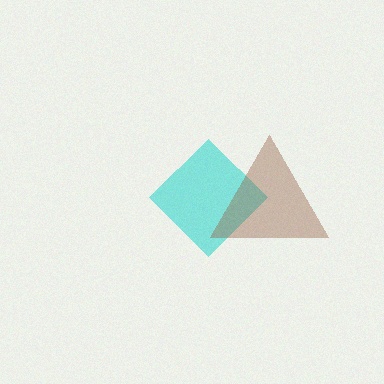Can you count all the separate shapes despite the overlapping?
Yes, there are 2 separate shapes.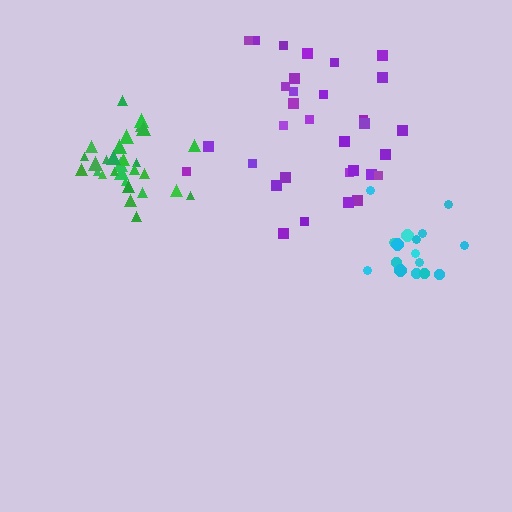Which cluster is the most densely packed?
Green.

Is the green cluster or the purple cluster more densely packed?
Green.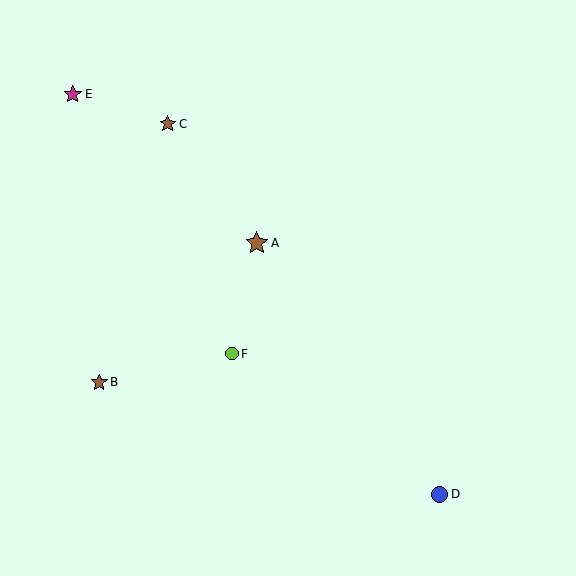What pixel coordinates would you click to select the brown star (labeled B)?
Click at (99, 382) to select the brown star B.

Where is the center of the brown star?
The center of the brown star is at (168, 124).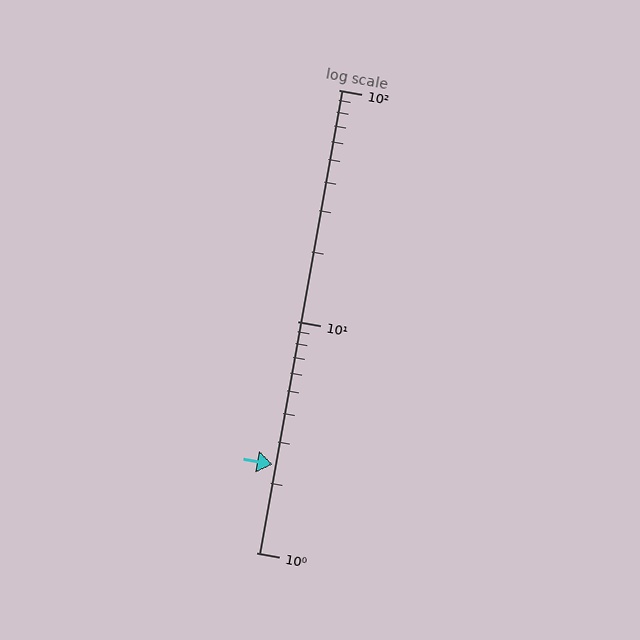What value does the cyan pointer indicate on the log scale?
The pointer indicates approximately 2.4.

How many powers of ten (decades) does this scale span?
The scale spans 2 decades, from 1 to 100.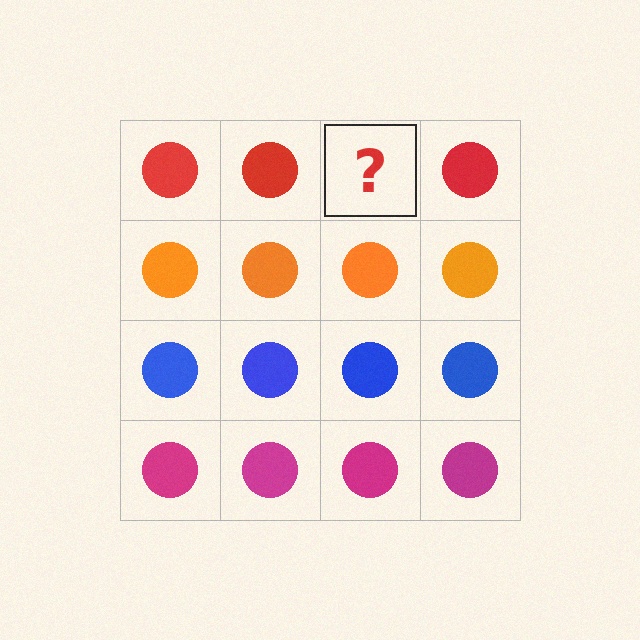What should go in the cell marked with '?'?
The missing cell should contain a red circle.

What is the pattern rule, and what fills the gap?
The rule is that each row has a consistent color. The gap should be filled with a red circle.